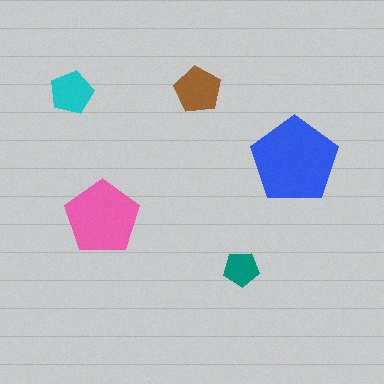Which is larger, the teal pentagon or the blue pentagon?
The blue one.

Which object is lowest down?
The teal pentagon is bottommost.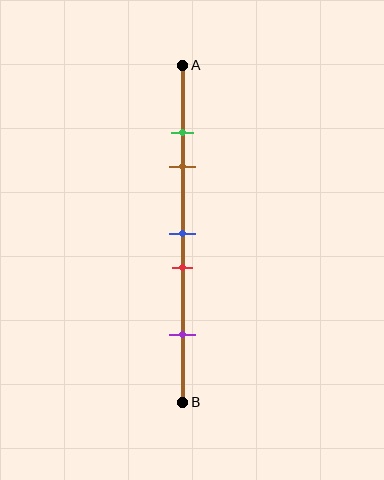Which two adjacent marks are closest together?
The green and brown marks are the closest adjacent pair.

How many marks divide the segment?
There are 5 marks dividing the segment.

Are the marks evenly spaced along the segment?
No, the marks are not evenly spaced.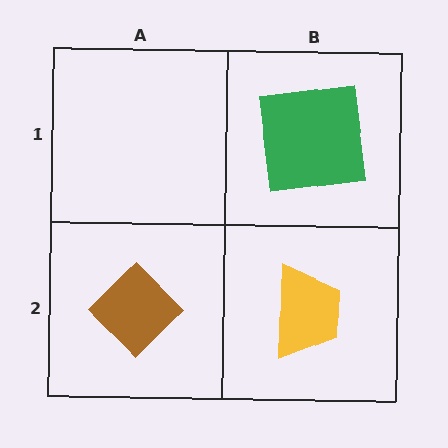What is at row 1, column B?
A green square.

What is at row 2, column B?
A yellow trapezoid.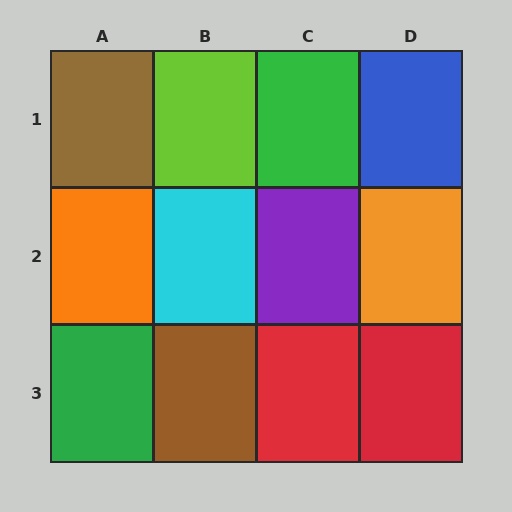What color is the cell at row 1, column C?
Green.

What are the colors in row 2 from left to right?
Orange, cyan, purple, orange.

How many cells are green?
2 cells are green.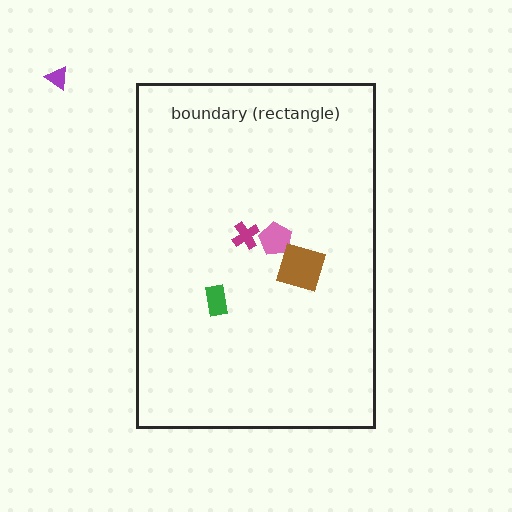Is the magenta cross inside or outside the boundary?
Inside.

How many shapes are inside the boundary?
4 inside, 1 outside.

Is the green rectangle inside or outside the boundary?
Inside.